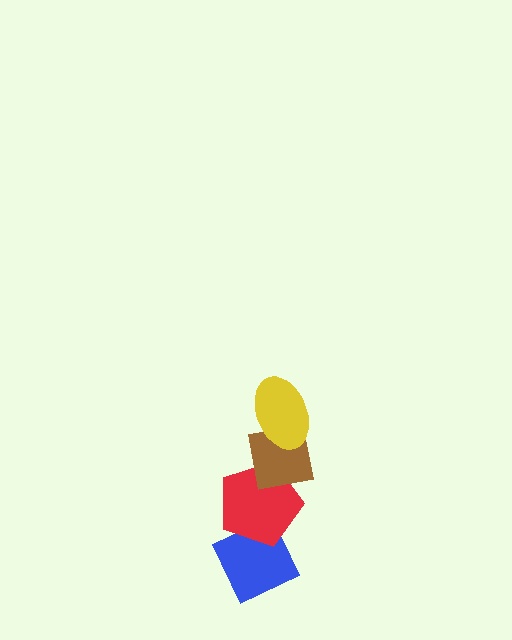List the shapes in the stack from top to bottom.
From top to bottom: the yellow ellipse, the brown square, the red pentagon, the blue diamond.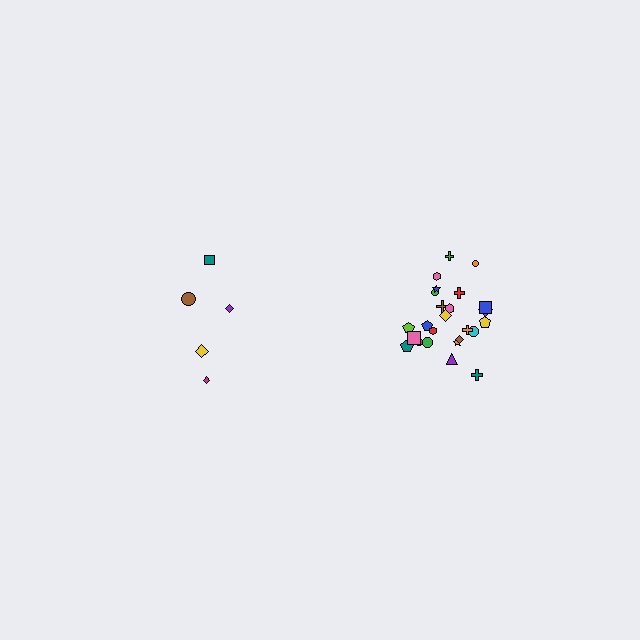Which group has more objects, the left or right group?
The right group.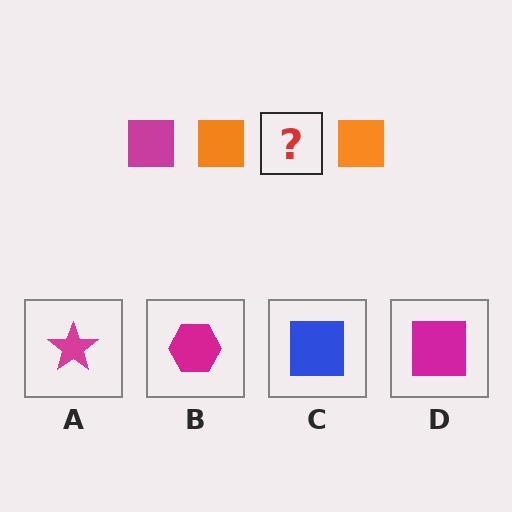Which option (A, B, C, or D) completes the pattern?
D.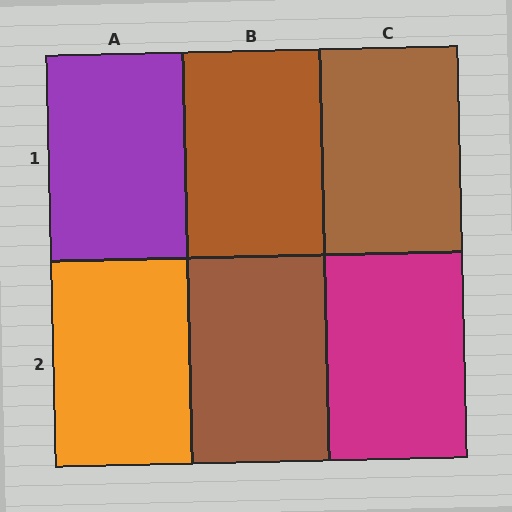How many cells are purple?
1 cell is purple.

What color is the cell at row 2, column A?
Orange.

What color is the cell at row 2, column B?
Brown.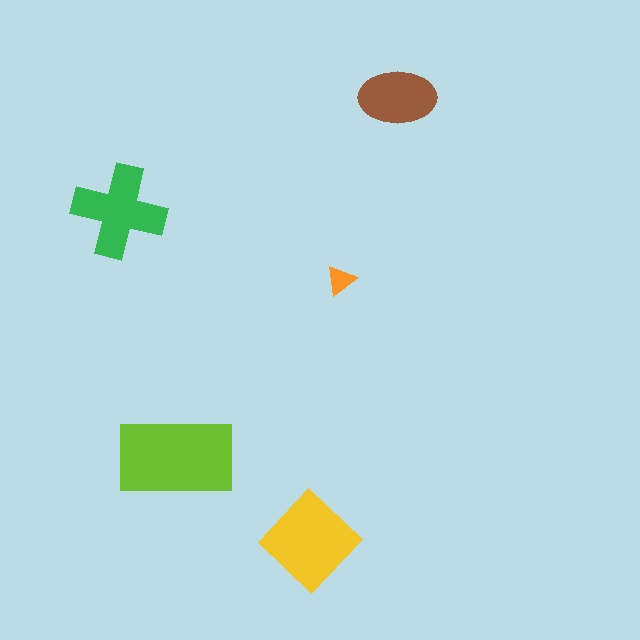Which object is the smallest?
The orange triangle.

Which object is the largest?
The lime rectangle.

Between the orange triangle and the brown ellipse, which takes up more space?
The brown ellipse.